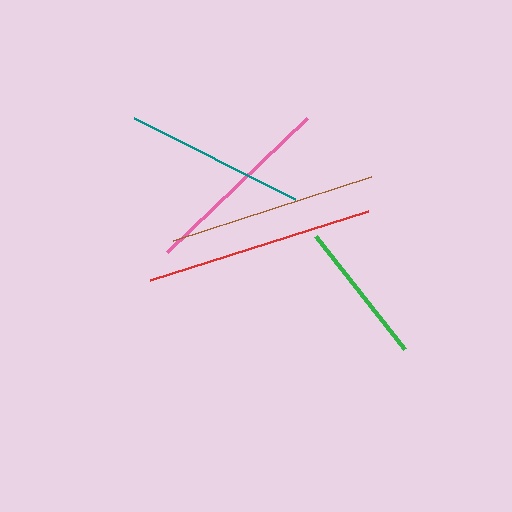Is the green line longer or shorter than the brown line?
The brown line is longer than the green line.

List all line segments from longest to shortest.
From longest to shortest: red, brown, pink, teal, green.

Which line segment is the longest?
The red line is the longest at approximately 229 pixels.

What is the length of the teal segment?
The teal segment is approximately 180 pixels long.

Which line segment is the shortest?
The green line is the shortest at approximately 144 pixels.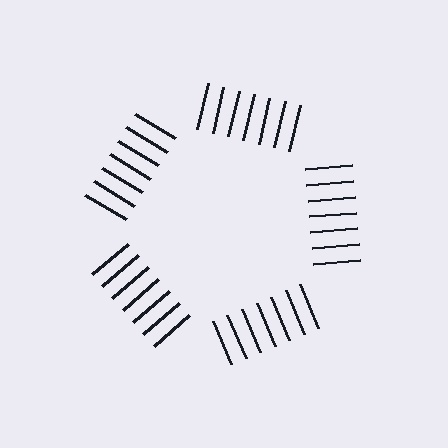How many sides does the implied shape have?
5 sides — the line-ends trace a pentagon.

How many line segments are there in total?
35 — 7 along each of the 5 edges.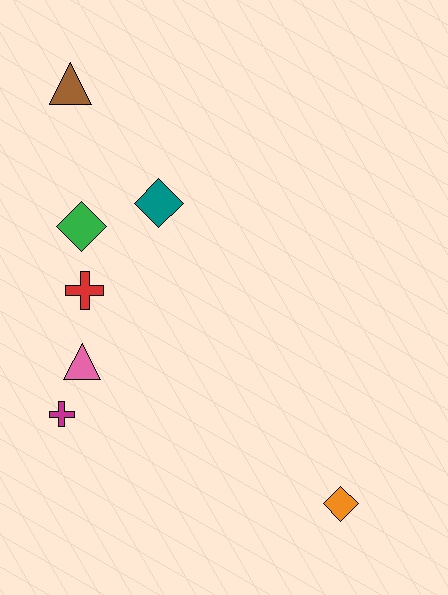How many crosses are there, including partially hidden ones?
There are 2 crosses.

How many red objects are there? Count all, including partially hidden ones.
There is 1 red object.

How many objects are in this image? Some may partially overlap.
There are 7 objects.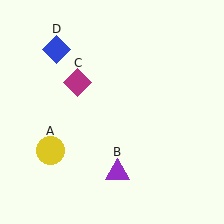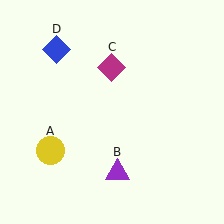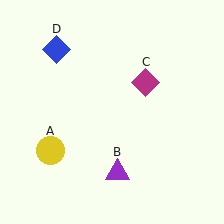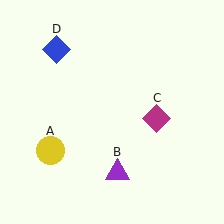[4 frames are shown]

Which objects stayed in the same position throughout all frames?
Yellow circle (object A) and purple triangle (object B) and blue diamond (object D) remained stationary.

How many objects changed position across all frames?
1 object changed position: magenta diamond (object C).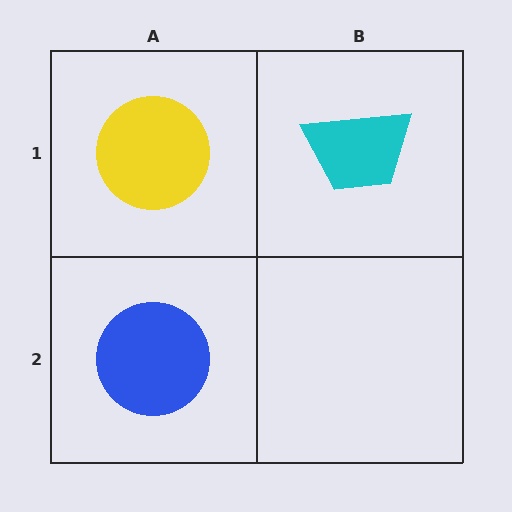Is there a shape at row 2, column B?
No, that cell is empty.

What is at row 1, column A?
A yellow circle.